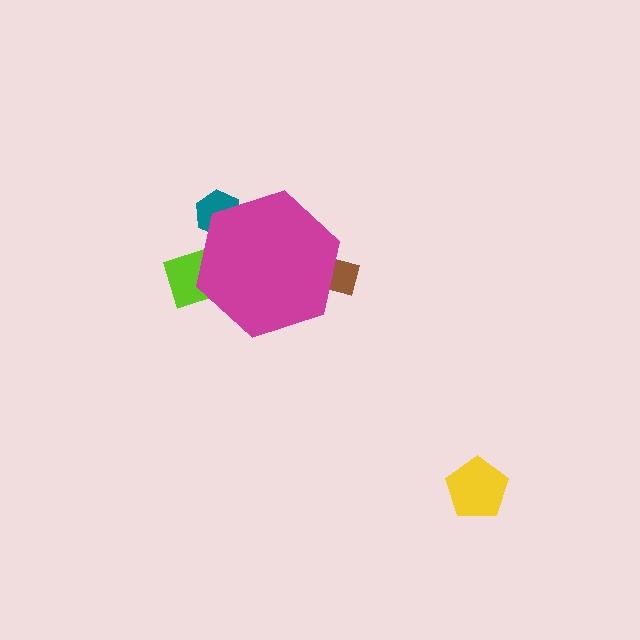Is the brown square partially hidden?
Yes, the brown square is partially hidden behind the magenta hexagon.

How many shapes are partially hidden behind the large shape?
3 shapes are partially hidden.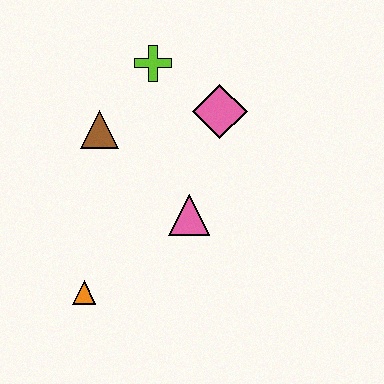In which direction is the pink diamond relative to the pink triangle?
The pink diamond is above the pink triangle.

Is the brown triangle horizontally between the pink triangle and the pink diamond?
No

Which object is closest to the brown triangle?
The lime cross is closest to the brown triangle.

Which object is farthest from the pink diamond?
The orange triangle is farthest from the pink diamond.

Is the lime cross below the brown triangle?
No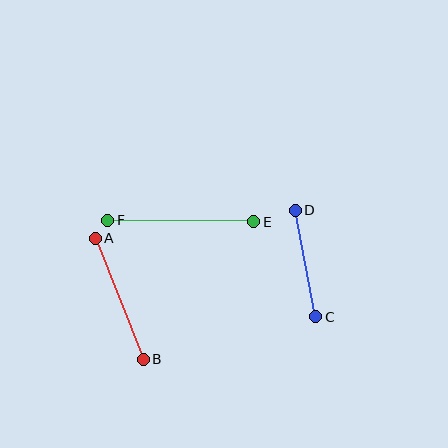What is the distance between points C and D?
The distance is approximately 109 pixels.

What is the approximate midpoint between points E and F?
The midpoint is at approximately (181, 221) pixels.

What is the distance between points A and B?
The distance is approximately 130 pixels.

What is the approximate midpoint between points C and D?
The midpoint is at approximately (305, 264) pixels.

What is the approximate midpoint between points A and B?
The midpoint is at approximately (119, 299) pixels.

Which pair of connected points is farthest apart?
Points E and F are farthest apart.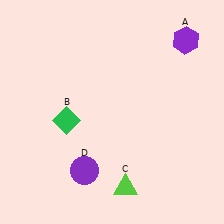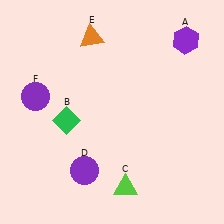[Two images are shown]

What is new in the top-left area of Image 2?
An orange triangle (E) was added in the top-left area of Image 2.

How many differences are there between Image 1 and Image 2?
There are 2 differences between the two images.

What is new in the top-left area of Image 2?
A purple circle (F) was added in the top-left area of Image 2.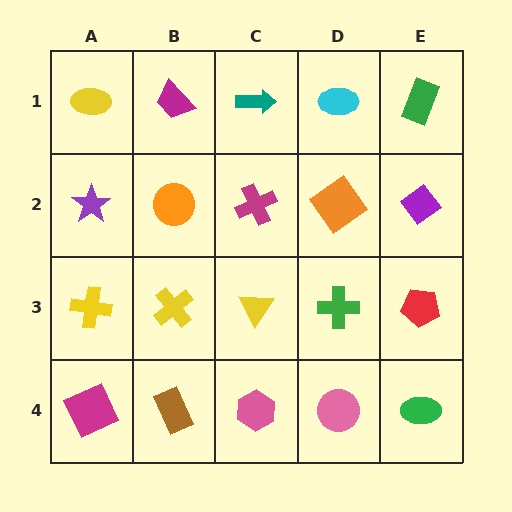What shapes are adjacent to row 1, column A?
A purple star (row 2, column A), a magenta trapezoid (row 1, column B).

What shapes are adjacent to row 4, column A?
A yellow cross (row 3, column A), a brown rectangle (row 4, column B).